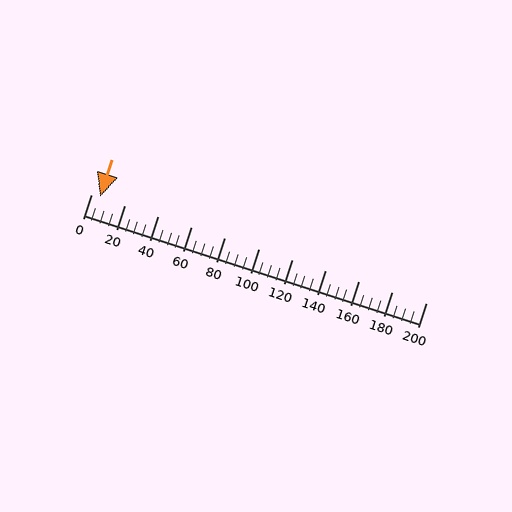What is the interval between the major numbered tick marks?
The major tick marks are spaced 20 units apart.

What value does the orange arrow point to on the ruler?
The orange arrow points to approximately 5.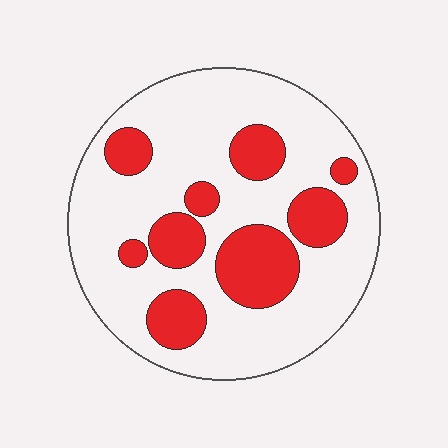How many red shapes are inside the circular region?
9.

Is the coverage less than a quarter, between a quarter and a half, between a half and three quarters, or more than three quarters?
Between a quarter and a half.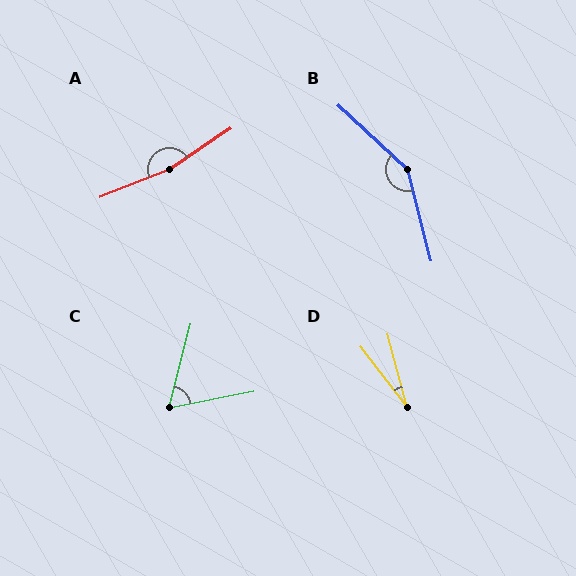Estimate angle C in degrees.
Approximately 65 degrees.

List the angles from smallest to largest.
D (23°), C (65°), B (147°), A (168°).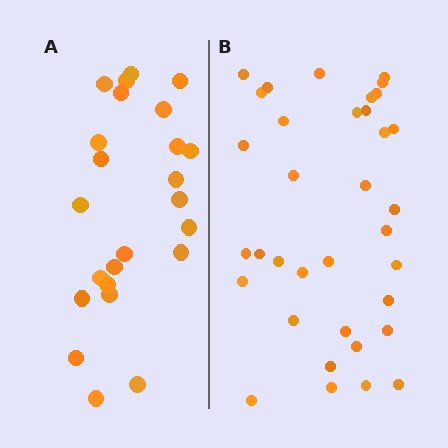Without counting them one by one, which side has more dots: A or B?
Region B (the right region) has more dots.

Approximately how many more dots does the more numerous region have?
Region B has roughly 12 or so more dots than region A.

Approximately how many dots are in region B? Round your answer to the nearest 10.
About 40 dots. (The exact count is 35, which rounds to 40.)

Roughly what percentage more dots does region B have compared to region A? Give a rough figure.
About 45% more.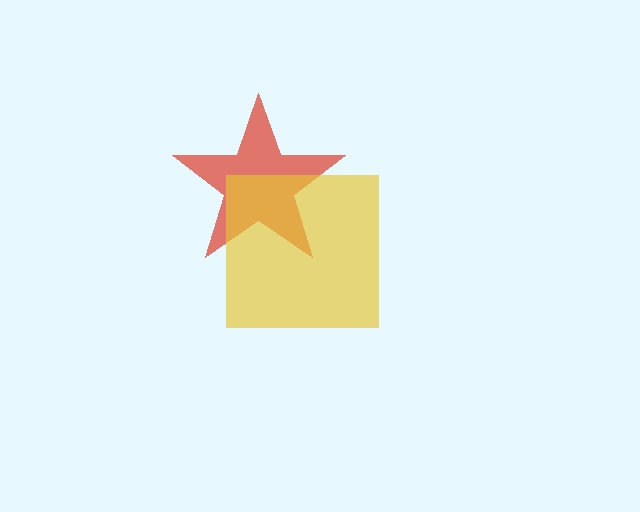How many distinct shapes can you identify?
There are 2 distinct shapes: a red star, a yellow square.